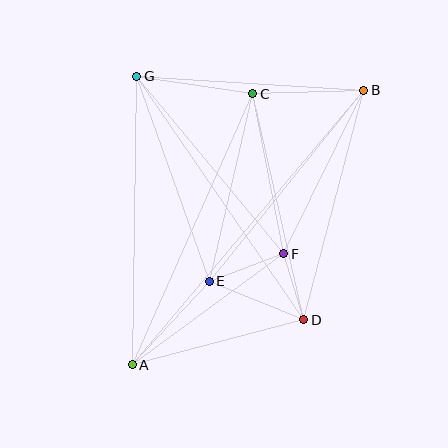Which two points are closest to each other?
Points D and F are closest to each other.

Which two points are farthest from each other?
Points A and B are farthest from each other.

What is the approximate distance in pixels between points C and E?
The distance between C and E is approximately 192 pixels.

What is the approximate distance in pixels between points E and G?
The distance between E and G is approximately 218 pixels.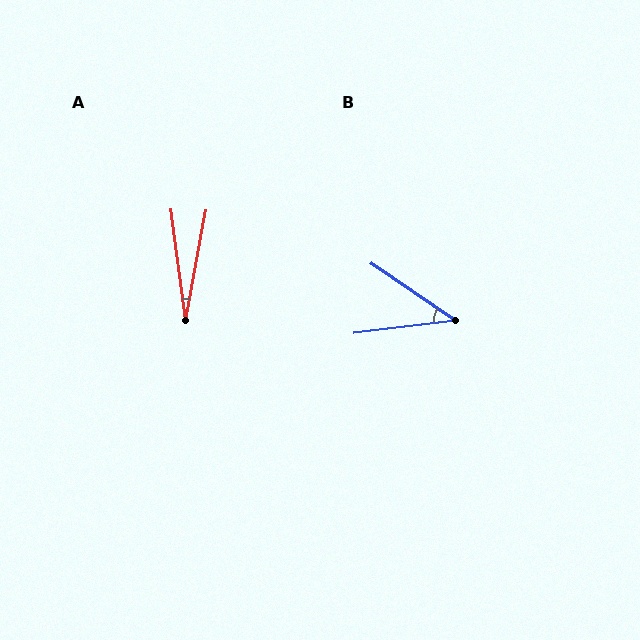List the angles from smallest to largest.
A (18°), B (41°).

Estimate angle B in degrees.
Approximately 41 degrees.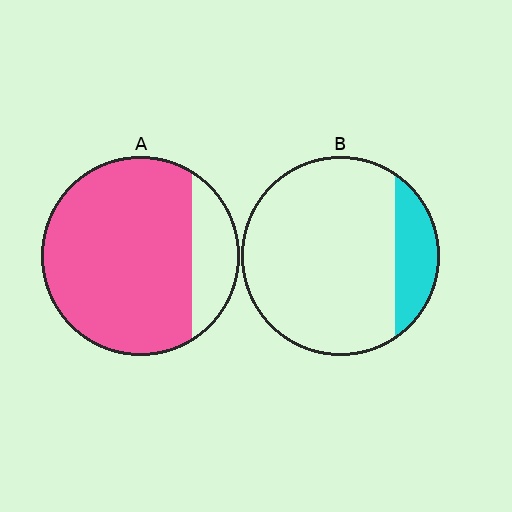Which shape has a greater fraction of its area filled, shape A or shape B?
Shape A.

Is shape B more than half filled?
No.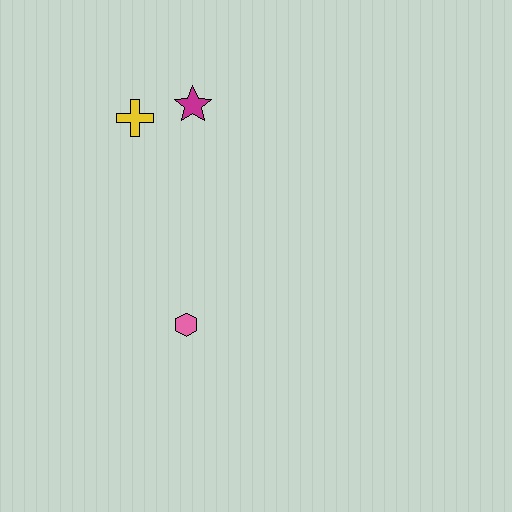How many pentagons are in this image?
There are no pentagons.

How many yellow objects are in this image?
There is 1 yellow object.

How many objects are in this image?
There are 3 objects.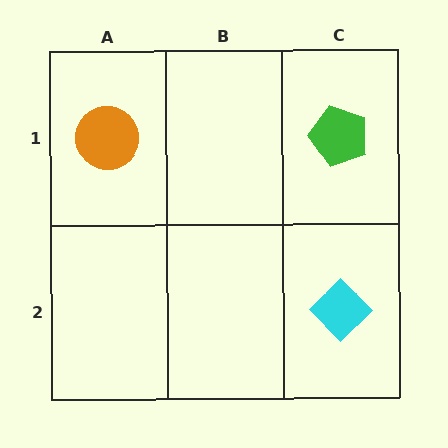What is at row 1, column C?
A green pentagon.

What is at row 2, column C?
A cyan diamond.